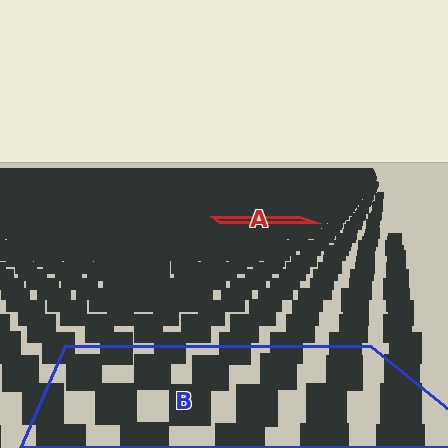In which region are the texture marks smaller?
The texture marks are smaller in region A, because it is farther away.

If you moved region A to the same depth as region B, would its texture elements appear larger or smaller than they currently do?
They would appear larger. At a closer depth, the same texture elements are projected at a bigger on-screen size.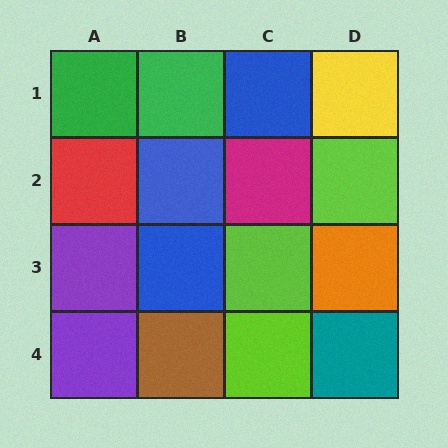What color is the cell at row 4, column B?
Brown.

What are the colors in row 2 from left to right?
Red, blue, magenta, lime.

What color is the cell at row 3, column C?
Lime.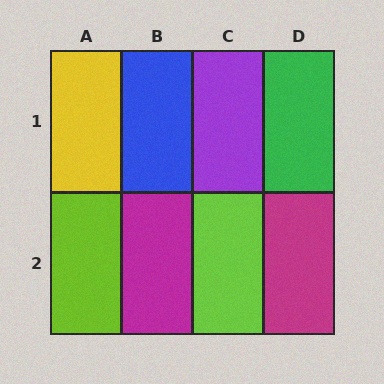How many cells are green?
1 cell is green.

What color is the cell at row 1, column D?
Green.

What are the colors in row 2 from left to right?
Lime, magenta, lime, magenta.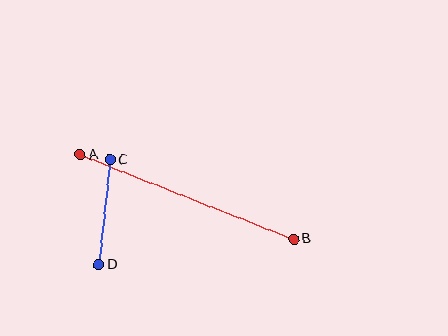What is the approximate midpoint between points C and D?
The midpoint is at approximately (104, 212) pixels.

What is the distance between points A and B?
The distance is approximately 229 pixels.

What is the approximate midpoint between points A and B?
The midpoint is at approximately (187, 197) pixels.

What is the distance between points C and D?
The distance is approximately 106 pixels.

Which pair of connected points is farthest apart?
Points A and B are farthest apart.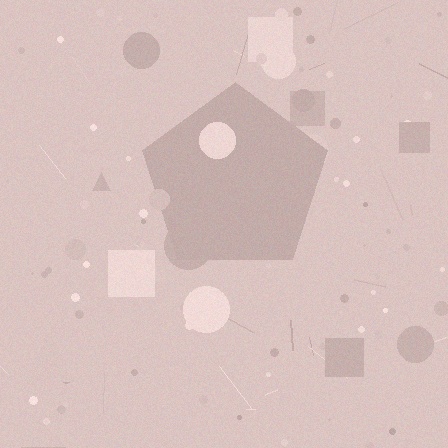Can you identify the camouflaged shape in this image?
The camouflaged shape is a pentagon.